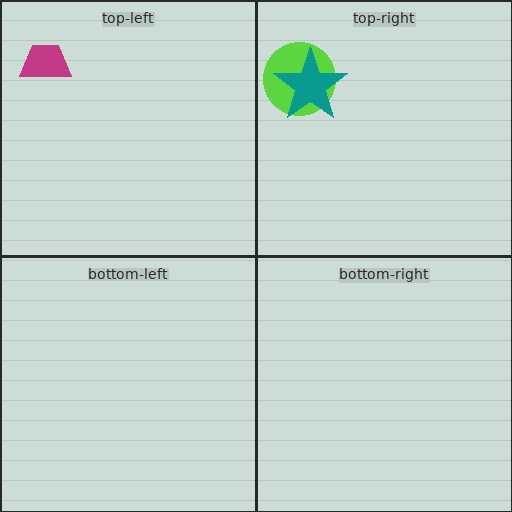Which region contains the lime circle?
The top-right region.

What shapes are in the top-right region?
The lime circle, the teal star.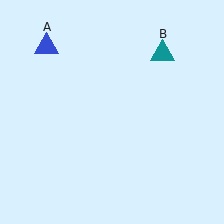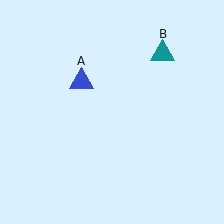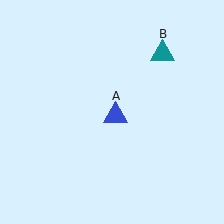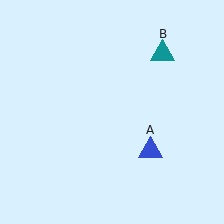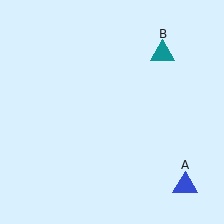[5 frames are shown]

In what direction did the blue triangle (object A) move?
The blue triangle (object A) moved down and to the right.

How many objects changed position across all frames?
1 object changed position: blue triangle (object A).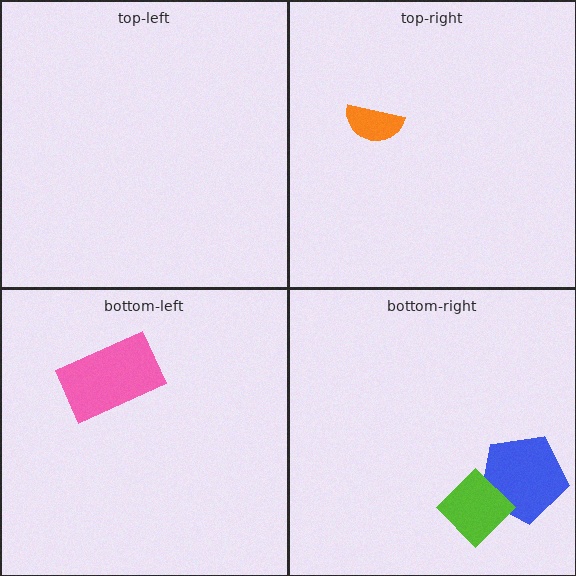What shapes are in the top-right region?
The orange semicircle.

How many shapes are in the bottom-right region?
2.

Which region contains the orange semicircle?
The top-right region.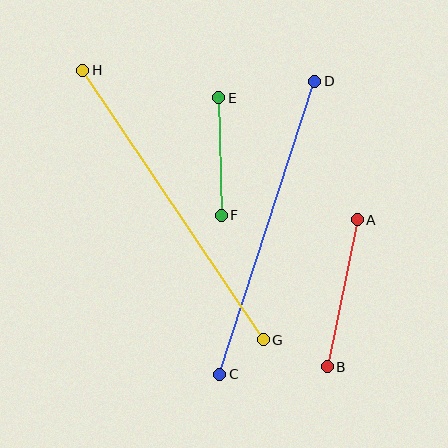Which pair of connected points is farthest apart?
Points G and H are farthest apart.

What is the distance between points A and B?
The distance is approximately 150 pixels.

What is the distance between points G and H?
The distance is approximately 324 pixels.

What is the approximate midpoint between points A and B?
The midpoint is at approximately (342, 293) pixels.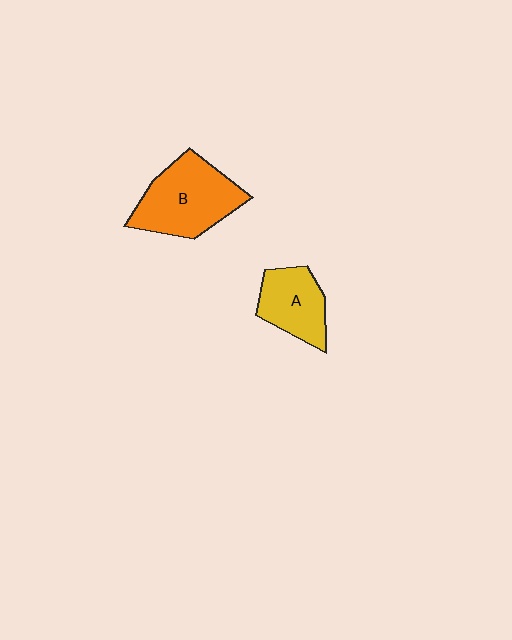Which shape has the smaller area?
Shape A (yellow).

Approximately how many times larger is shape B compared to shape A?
Approximately 1.5 times.